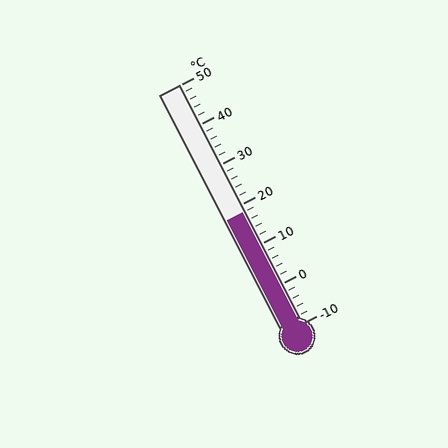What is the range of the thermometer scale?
The thermometer scale ranges from -10°C to 50°C.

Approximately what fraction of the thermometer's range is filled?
The thermometer is filled to approximately 45% of its range.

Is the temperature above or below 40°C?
The temperature is below 40°C.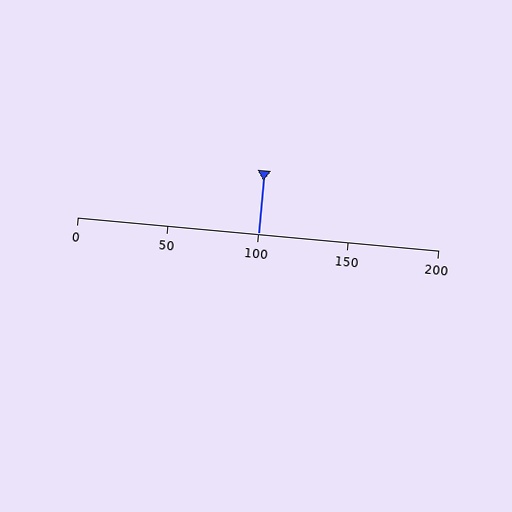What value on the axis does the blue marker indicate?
The marker indicates approximately 100.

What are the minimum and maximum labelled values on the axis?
The axis runs from 0 to 200.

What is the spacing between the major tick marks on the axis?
The major ticks are spaced 50 apart.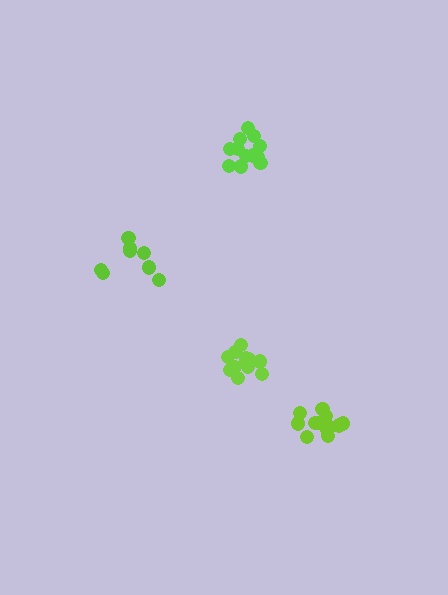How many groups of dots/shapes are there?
There are 4 groups.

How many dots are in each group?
Group 1: 8 dots, Group 2: 12 dots, Group 3: 13 dots, Group 4: 12 dots (45 total).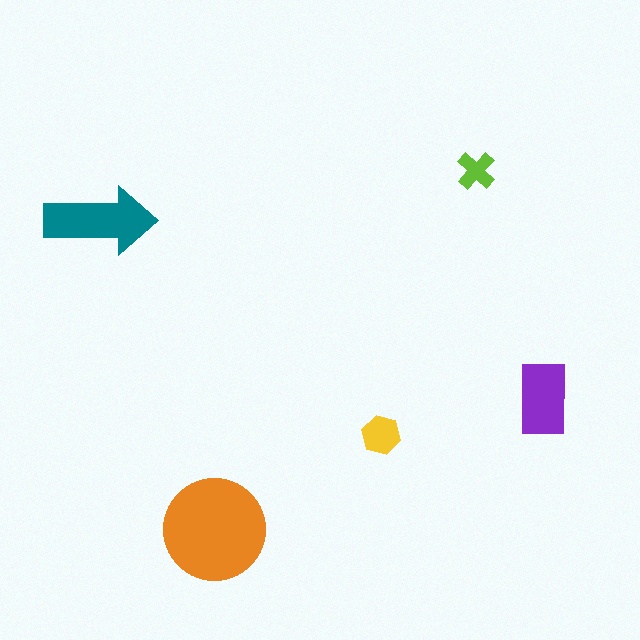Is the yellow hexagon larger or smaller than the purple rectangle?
Smaller.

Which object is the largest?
The orange circle.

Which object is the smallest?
The lime cross.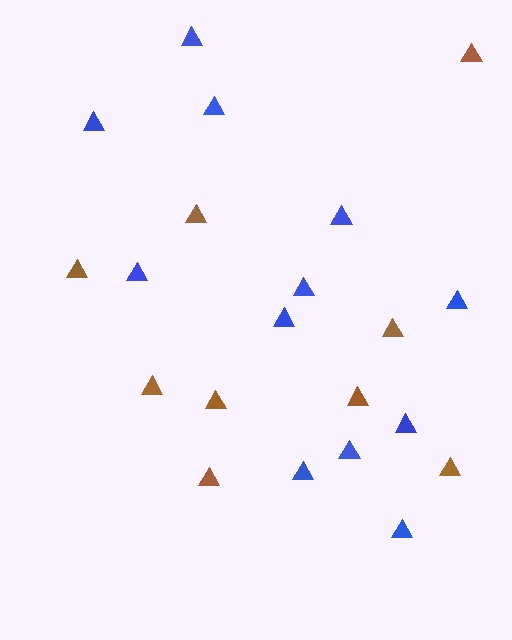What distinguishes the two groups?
There are 2 groups: one group of blue triangles (12) and one group of brown triangles (9).